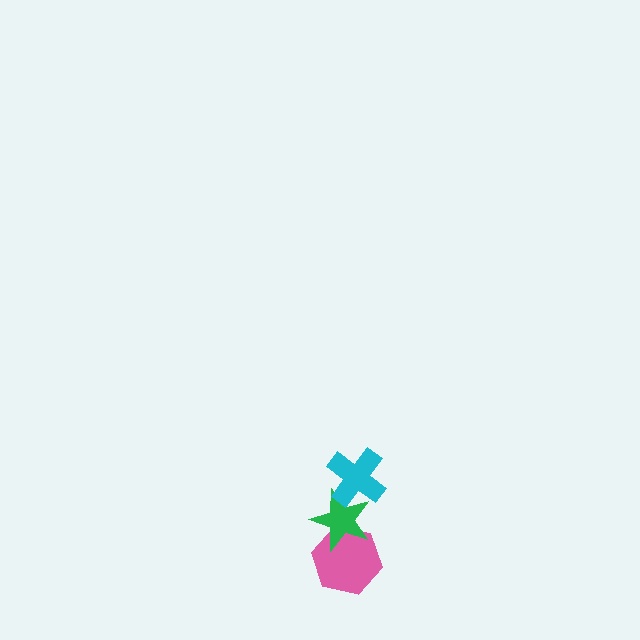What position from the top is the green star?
The green star is 2nd from the top.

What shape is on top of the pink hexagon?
The green star is on top of the pink hexagon.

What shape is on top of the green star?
The cyan cross is on top of the green star.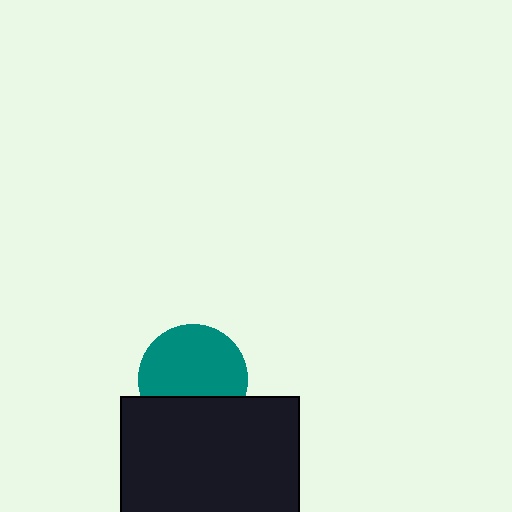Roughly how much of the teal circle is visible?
Most of it is visible (roughly 68%).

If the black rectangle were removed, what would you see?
You would see the complete teal circle.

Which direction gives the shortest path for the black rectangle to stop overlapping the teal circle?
Moving down gives the shortest separation.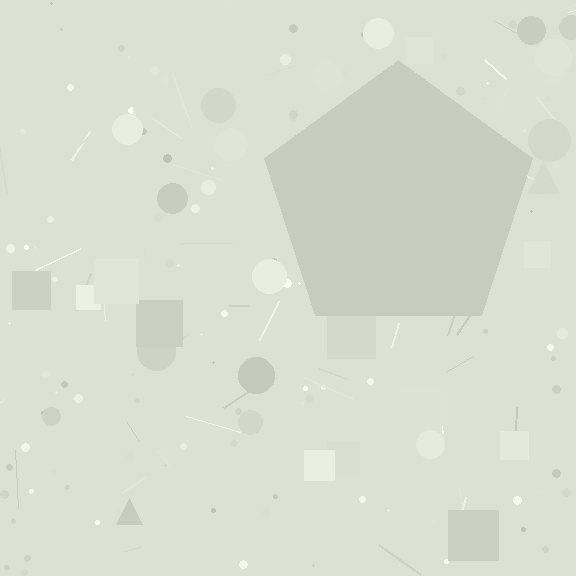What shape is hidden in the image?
A pentagon is hidden in the image.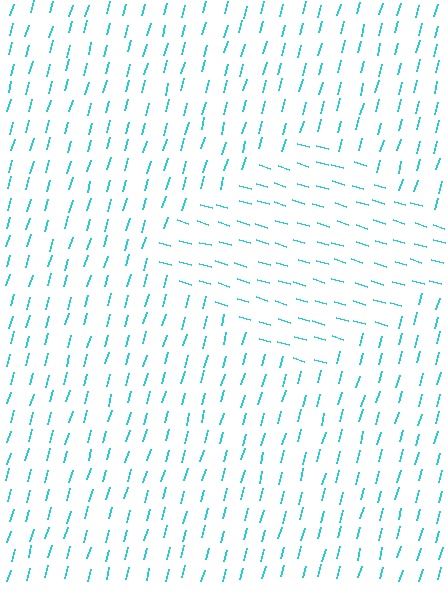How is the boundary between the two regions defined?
The boundary is defined purely by a change in line orientation (approximately 89 degrees difference). All lines are the same color and thickness.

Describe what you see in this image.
The image is filled with small cyan line segments. A diamond region in the image has lines oriented differently from the surrounding lines, creating a visible texture boundary.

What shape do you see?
I see a diamond.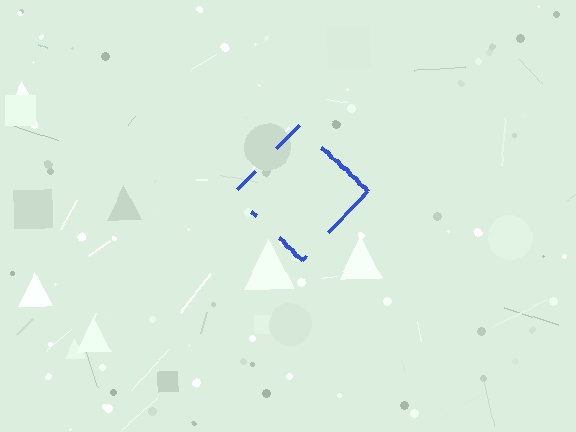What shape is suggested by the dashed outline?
The dashed outline suggests a diamond.